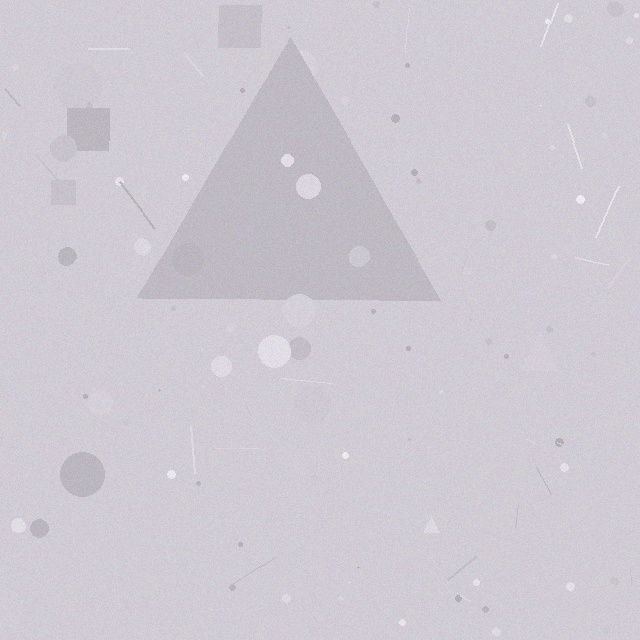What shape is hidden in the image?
A triangle is hidden in the image.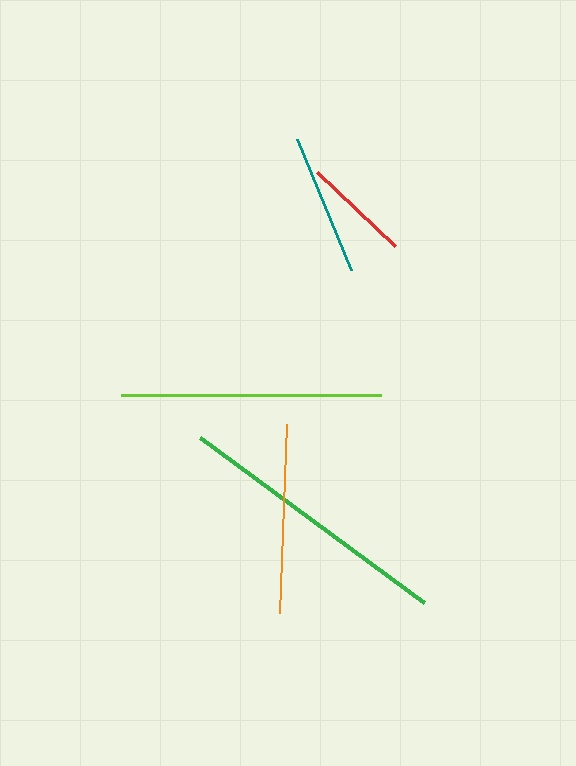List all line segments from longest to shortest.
From longest to shortest: green, lime, orange, teal, red.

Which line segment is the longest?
The green line is the longest at approximately 278 pixels.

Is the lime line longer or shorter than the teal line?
The lime line is longer than the teal line.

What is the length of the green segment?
The green segment is approximately 278 pixels long.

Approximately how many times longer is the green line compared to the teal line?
The green line is approximately 2.0 times the length of the teal line.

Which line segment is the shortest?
The red line is the shortest at approximately 107 pixels.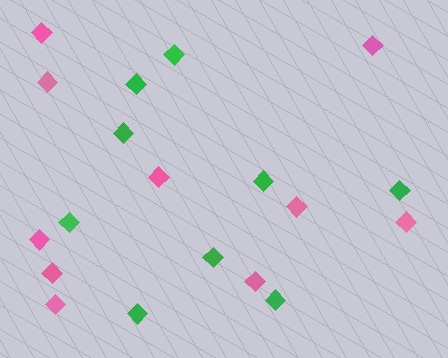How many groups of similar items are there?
There are 2 groups: one group of pink diamonds (10) and one group of green diamonds (9).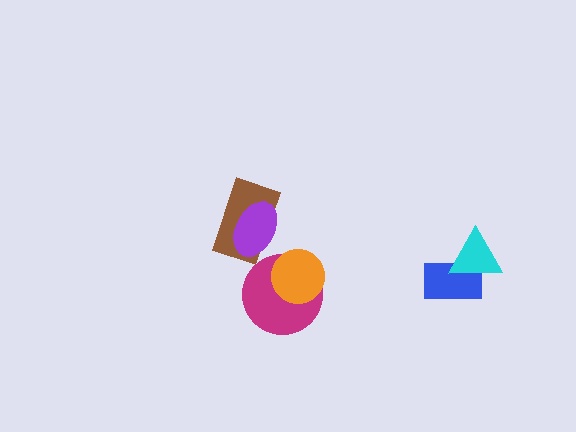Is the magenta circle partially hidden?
Yes, it is partially covered by another shape.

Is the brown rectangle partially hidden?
Yes, it is partially covered by another shape.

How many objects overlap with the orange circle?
1 object overlaps with the orange circle.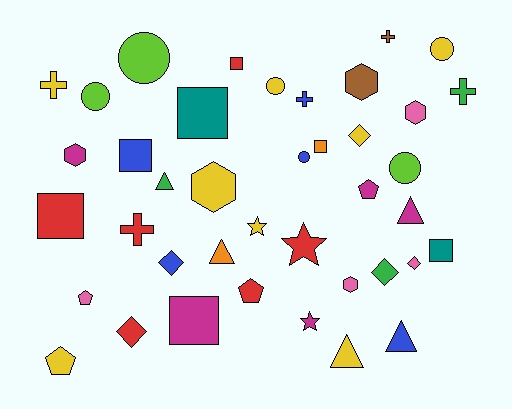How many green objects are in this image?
There are 3 green objects.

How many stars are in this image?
There are 3 stars.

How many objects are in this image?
There are 40 objects.